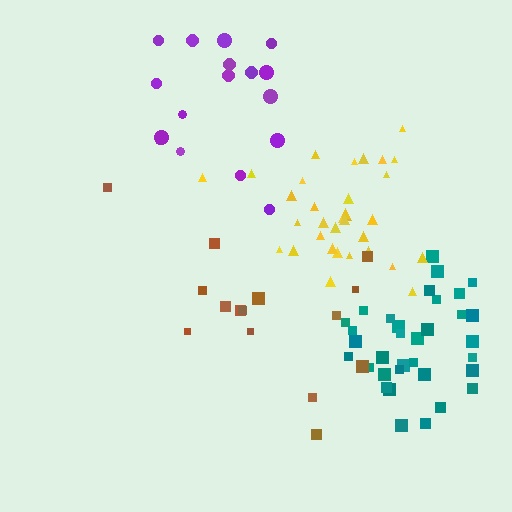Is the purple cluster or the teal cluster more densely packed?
Teal.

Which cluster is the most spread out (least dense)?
Brown.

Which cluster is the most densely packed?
Yellow.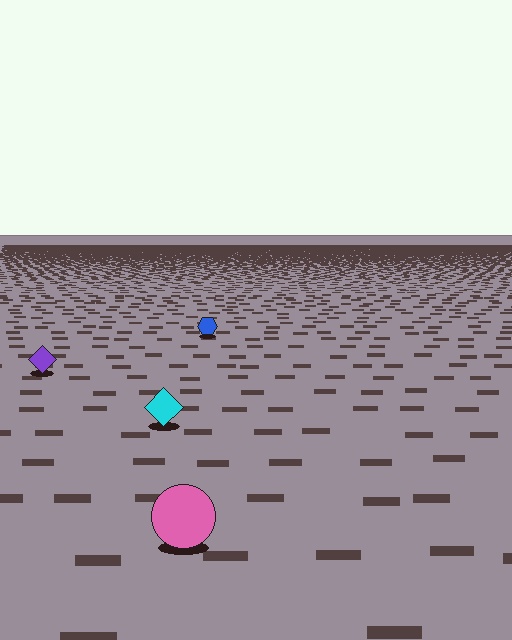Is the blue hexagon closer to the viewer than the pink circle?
No. The pink circle is closer — you can tell from the texture gradient: the ground texture is coarser near it.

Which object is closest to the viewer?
The pink circle is closest. The texture marks near it are larger and more spread out.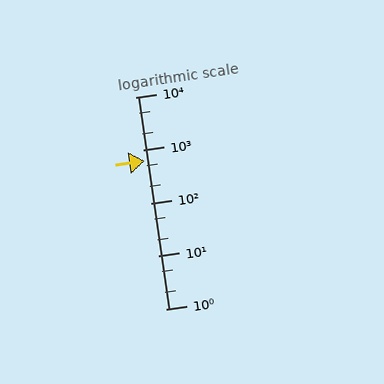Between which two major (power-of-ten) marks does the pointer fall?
The pointer is between 100 and 1000.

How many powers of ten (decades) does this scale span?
The scale spans 4 decades, from 1 to 10000.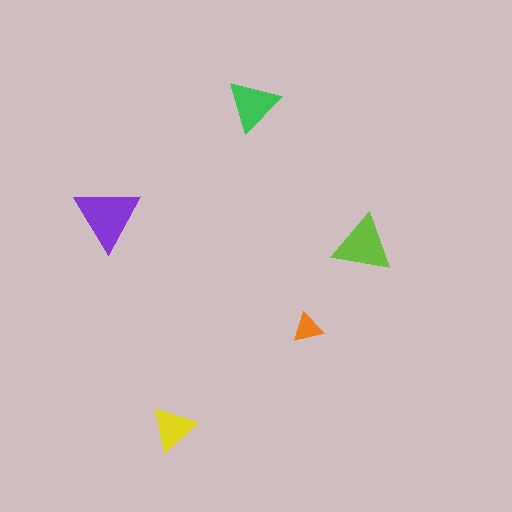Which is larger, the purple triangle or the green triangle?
The purple one.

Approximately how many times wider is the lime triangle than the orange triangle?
About 2 times wider.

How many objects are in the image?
There are 5 objects in the image.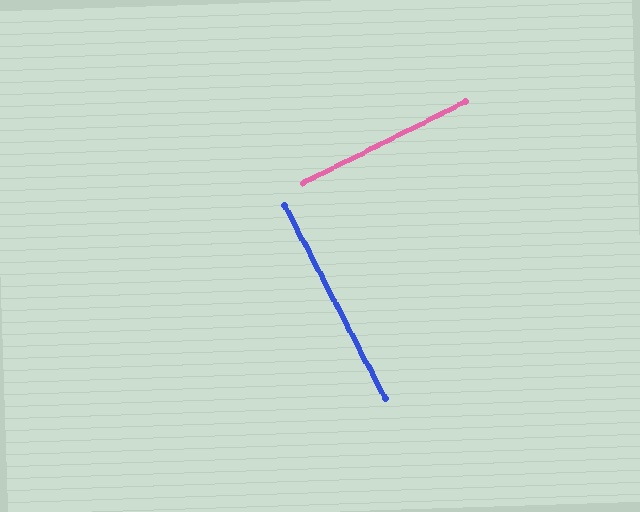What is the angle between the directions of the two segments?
Approximately 89 degrees.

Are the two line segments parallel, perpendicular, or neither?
Perpendicular — they meet at approximately 89°.